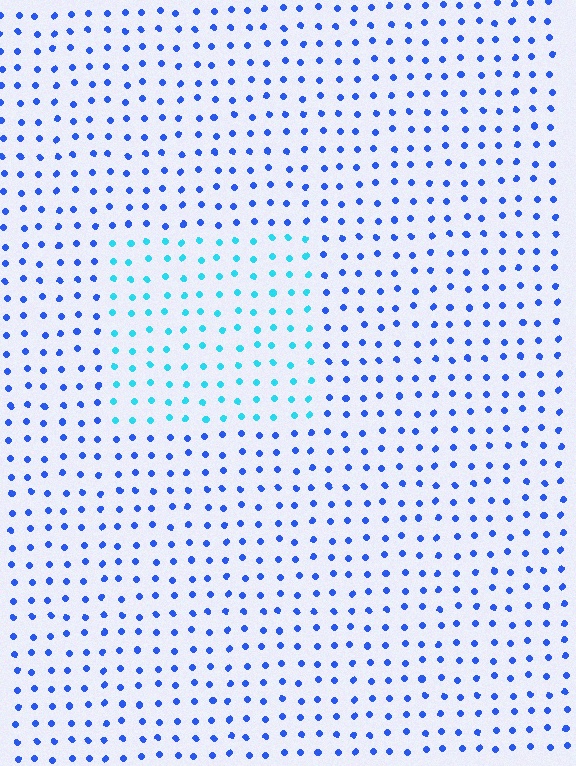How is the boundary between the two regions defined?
The boundary is defined purely by a slight shift in hue (about 40 degrees). Spacing, size, and orientation are identical on both sides.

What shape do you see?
I see a rectangle.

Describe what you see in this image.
The image is filled with small blue elements in a uniform arrangement. A rectangle-shaped region is visible where the elements are tinted to a slightly different hue, forming a subtle color boundary.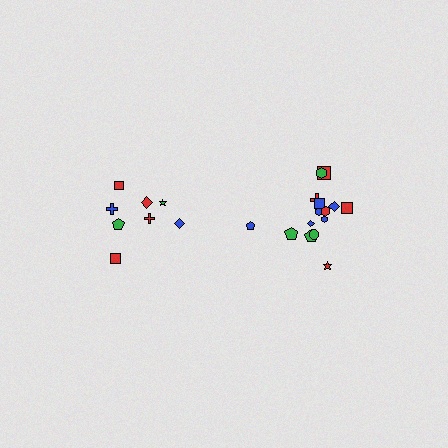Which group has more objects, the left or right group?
The right group.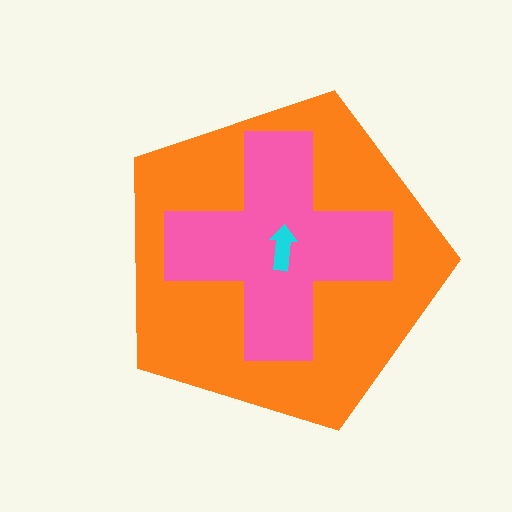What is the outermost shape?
The orange pentagon.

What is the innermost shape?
The cyan arrow.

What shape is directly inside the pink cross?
The cyan arrow.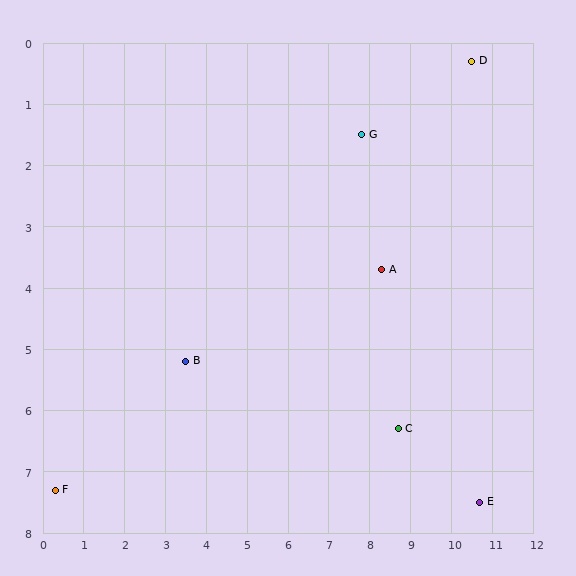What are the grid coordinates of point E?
Point E is at approximately (10.7, 7.5).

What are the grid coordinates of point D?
Point D is at approximately (10.5, 0.3).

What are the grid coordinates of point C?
Point C is at approximately (8.7, 6.3).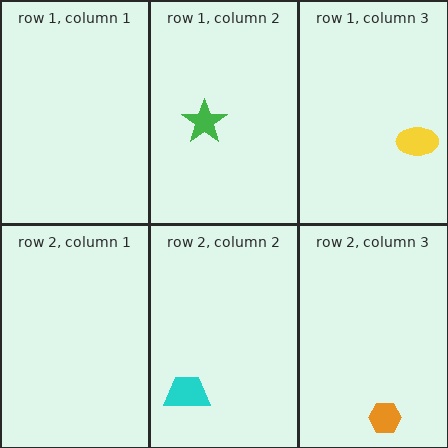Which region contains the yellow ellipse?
The row 1, column 3 region.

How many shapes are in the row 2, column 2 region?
1.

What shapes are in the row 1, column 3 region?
The yellow ellipse.